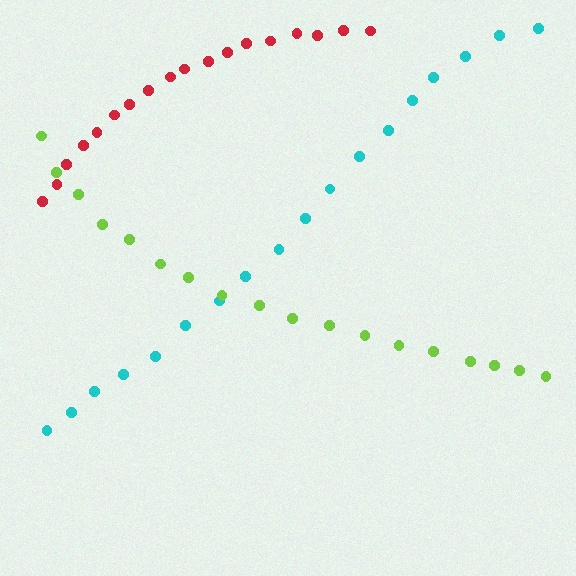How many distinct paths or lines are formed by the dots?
There are 3 distinct paths.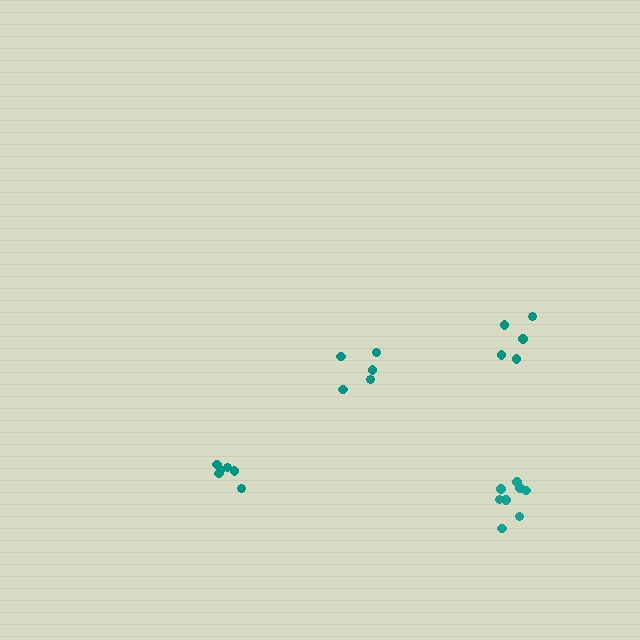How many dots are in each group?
Group 1: 8 dots, Group 2: 5 dots, Group 3: 5 dots, Group 4: 6 dots (24 total).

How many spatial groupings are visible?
There are 4 spatial groupings.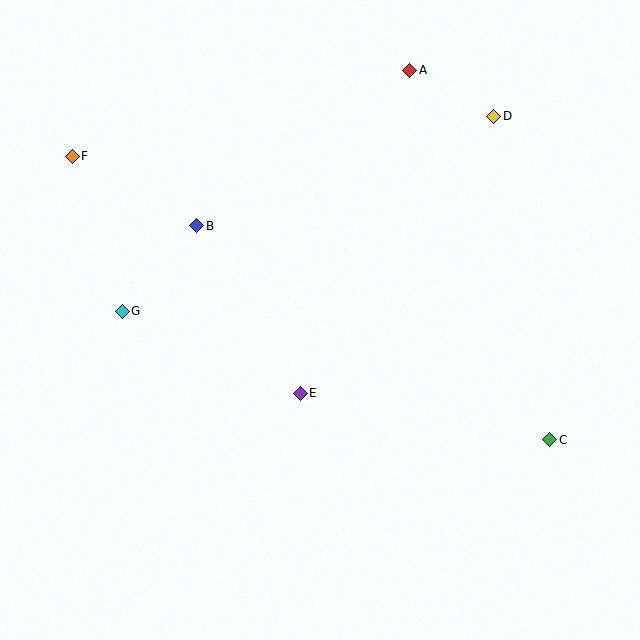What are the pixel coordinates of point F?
Point F is at (72, 156).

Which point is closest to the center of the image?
Point E at (300, 393) is closest to the center.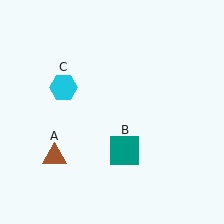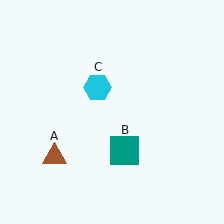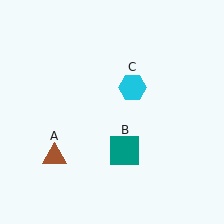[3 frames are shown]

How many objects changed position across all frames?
1 object changed position: cyan hexagon (object C).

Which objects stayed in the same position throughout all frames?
Brown triangle (object A) and teal square (object B) remained stationary.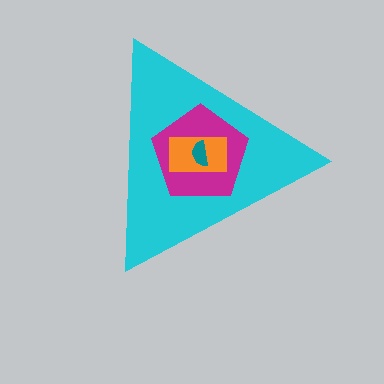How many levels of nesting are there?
4.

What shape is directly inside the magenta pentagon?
The orange rectangle.